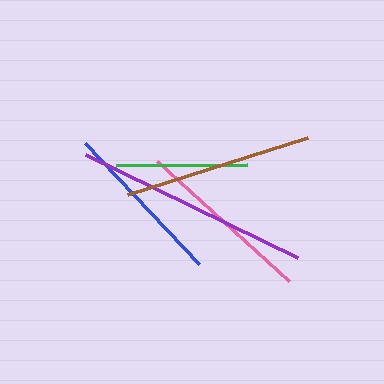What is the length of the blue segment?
The blue segment is approximately 166 pixels long.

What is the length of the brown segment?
The brown segment is approximately 189 pixels long.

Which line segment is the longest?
The purple line is the longest at approximately 235 pixels.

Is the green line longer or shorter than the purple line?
The purple line is longer than the green line.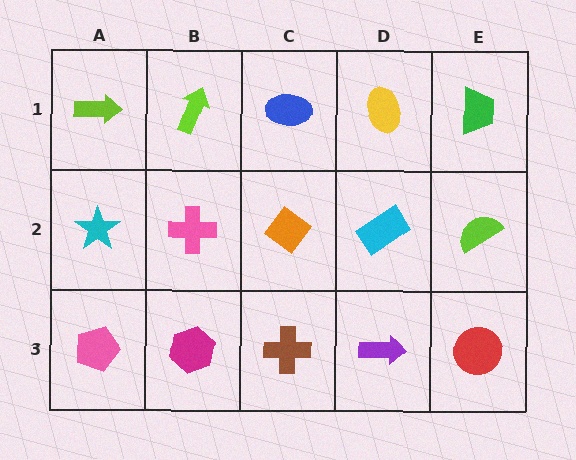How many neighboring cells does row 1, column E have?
2.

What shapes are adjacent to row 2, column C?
A blue ellipse (row 1, column C), a brown cross (row 3, column C), a pink cross (row 2, column B), a cyan rectangle (row 2, column D).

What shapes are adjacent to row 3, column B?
A pink cross (row 2, column B), a pink pentagon (row 3, column A), a brown cross (row 3, column C).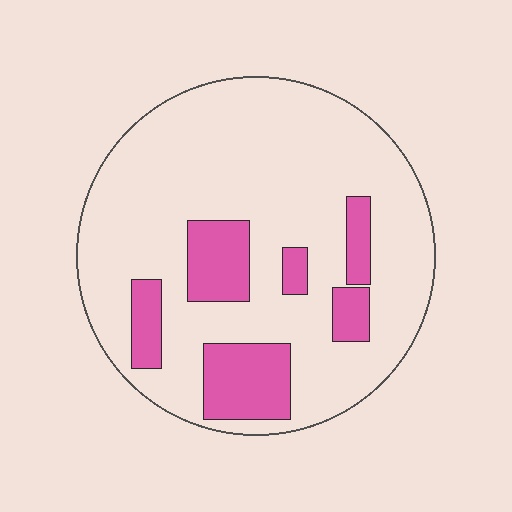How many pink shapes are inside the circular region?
6.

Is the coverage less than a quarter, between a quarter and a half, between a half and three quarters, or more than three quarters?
Less than a quarter.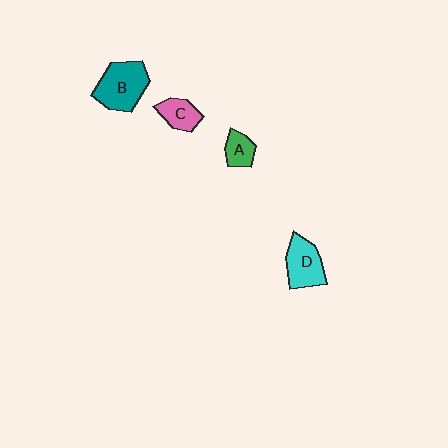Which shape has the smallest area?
Shape A (green).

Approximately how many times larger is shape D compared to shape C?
Approximately 1.5 times.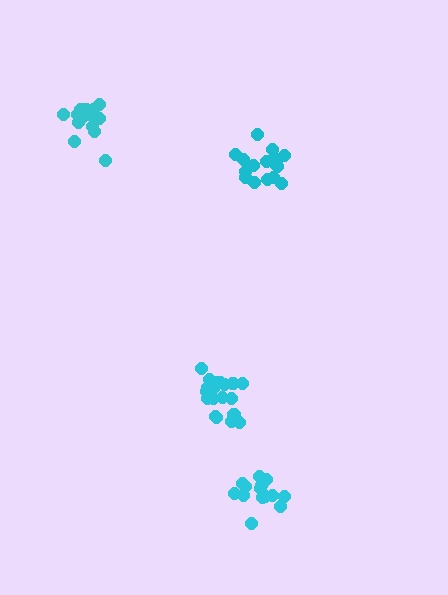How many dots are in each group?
Group 1: 14 dots, Group 2: 17 dots, Group 3: 20 dots, Group 4: 15 dots (66 total).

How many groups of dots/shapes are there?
There are 4 groups.